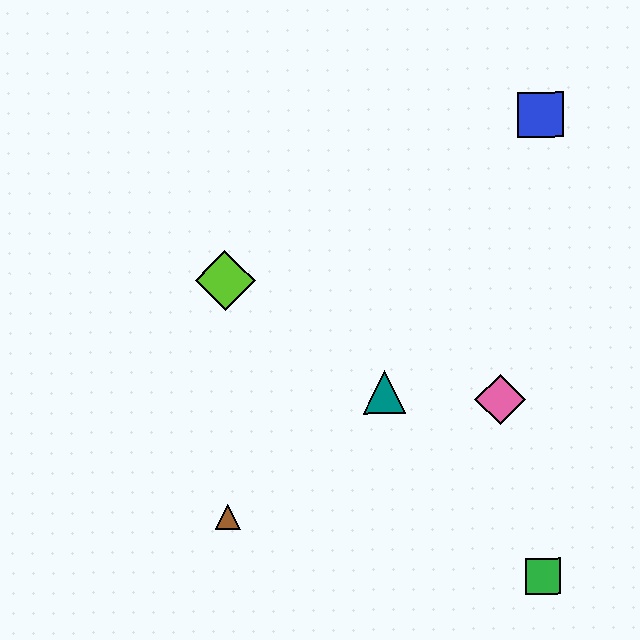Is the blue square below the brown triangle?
No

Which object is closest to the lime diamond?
The teal triangle is closest to the lime diamond.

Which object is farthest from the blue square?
The brown triangle is farthest from the blue square.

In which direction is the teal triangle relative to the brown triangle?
The teal triangle is to the right of the brown triangle.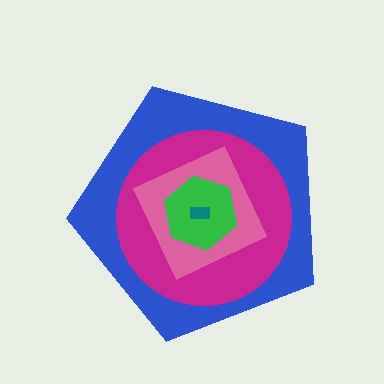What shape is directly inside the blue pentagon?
The magenta circle.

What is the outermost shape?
The blue pentagon.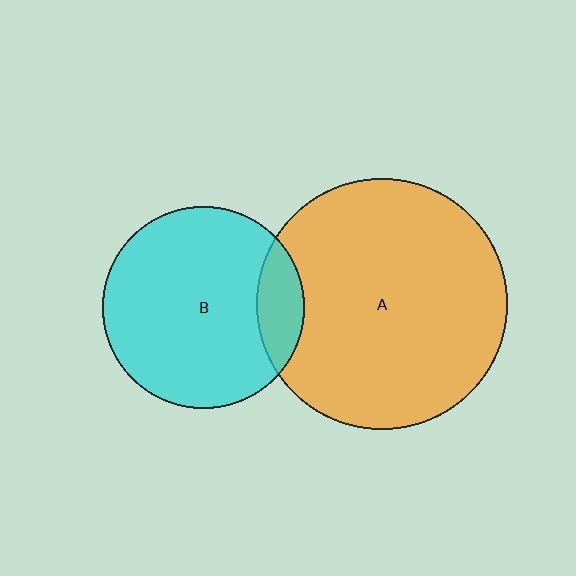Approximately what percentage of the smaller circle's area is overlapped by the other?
Approximately 15%.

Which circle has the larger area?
Circle A (orange).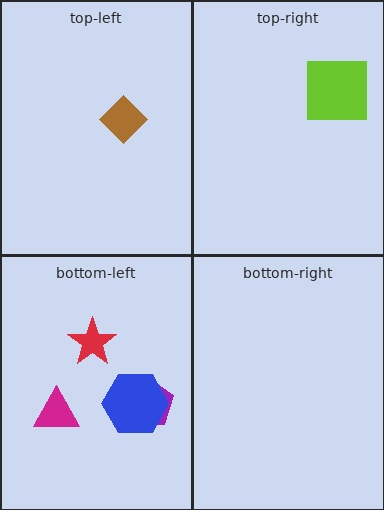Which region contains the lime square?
The top-right region.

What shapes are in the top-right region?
The lime square.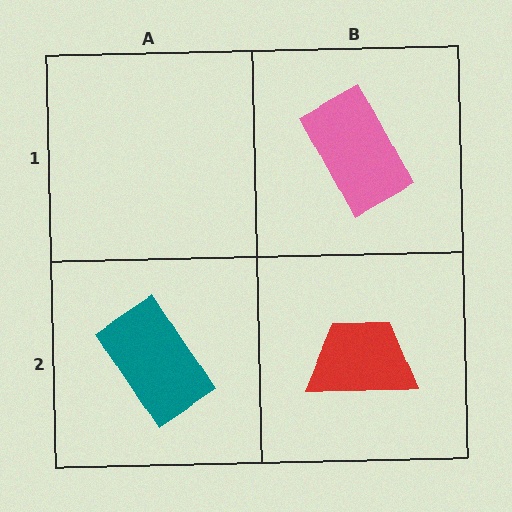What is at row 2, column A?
A teal rectangle.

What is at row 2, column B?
A red trapezoid.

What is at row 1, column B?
A pink rectangle.